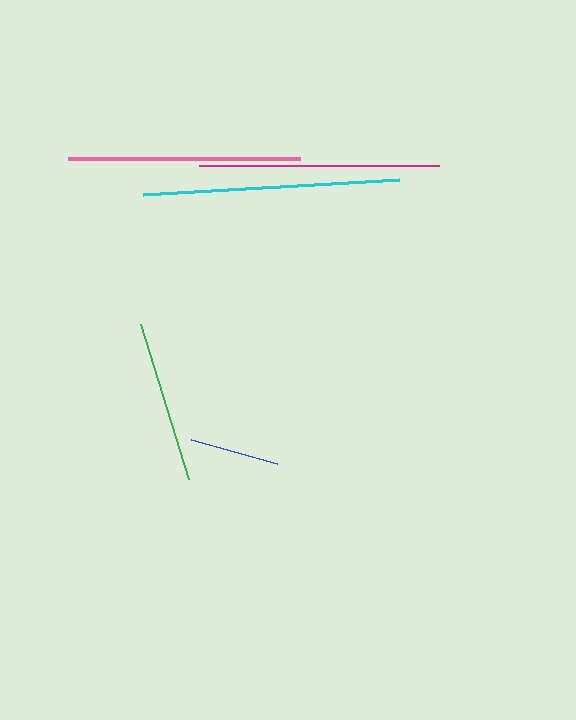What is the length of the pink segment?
The pink segment is approximately 231 pixels long.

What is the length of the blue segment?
The blue segment is approximately 89 pixels long.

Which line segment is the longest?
The cyan line is the longest at approximately 256 pixels.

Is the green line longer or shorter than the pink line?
The pink line is longer than the green line.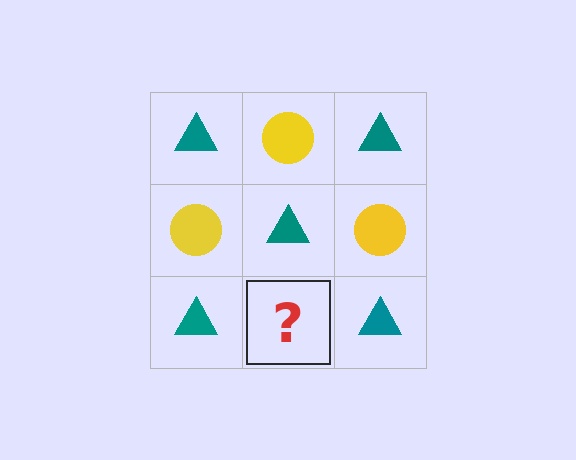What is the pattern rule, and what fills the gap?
The rule is that it alternates teal triangle and yellow circle in a checkerboard pattern. The gap should be filled with a yellow circle.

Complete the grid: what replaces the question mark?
The question mark should be replaced with a yellow circle.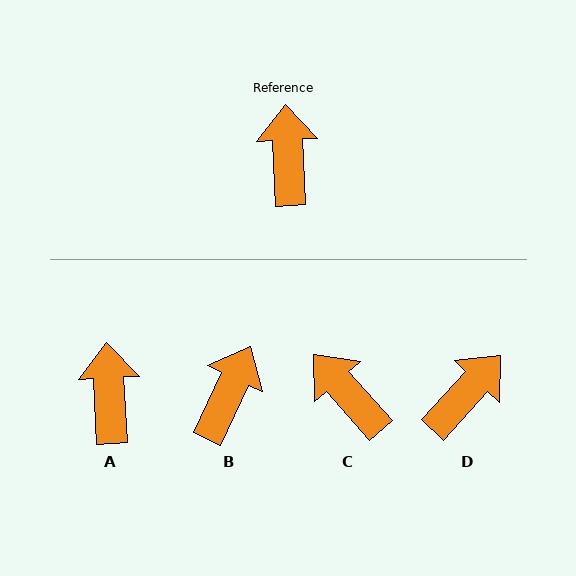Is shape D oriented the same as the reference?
No, it is off by about 45 degrees.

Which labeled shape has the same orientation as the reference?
A.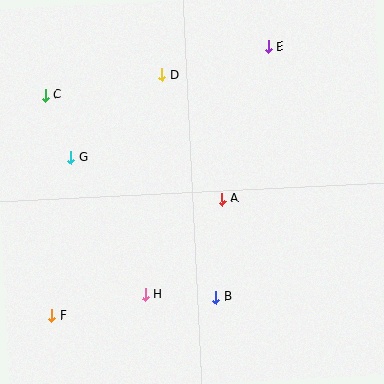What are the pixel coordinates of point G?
Point G is at (71, 158).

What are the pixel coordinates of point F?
Point F is at (52, 316).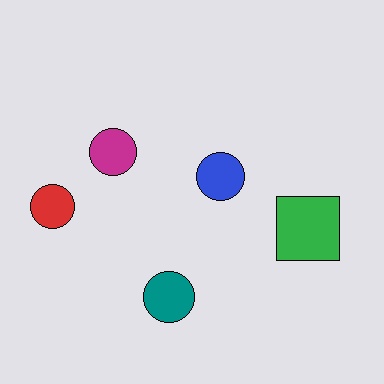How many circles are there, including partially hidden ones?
There are 4 circles.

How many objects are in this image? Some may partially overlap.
There are 5 objects.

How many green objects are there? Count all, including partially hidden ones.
There is 1 green object.